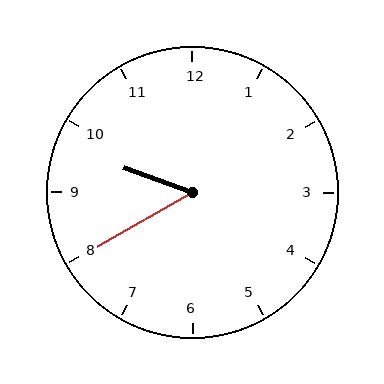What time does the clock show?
9:40.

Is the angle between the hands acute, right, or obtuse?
It is acute.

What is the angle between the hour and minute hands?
Approximately 50 degrees.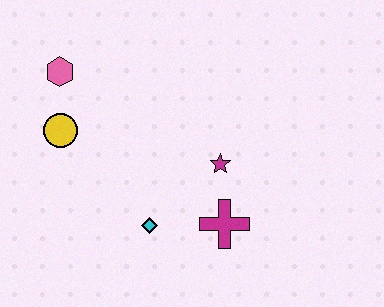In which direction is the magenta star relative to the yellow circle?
The magenta star is to the right of the yellow circle.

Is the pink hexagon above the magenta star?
Yes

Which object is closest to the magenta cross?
The magenta star is closest to the magenta cross.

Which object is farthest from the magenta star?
The pink hexagon is farthest from the magenta star.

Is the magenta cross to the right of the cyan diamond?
Yes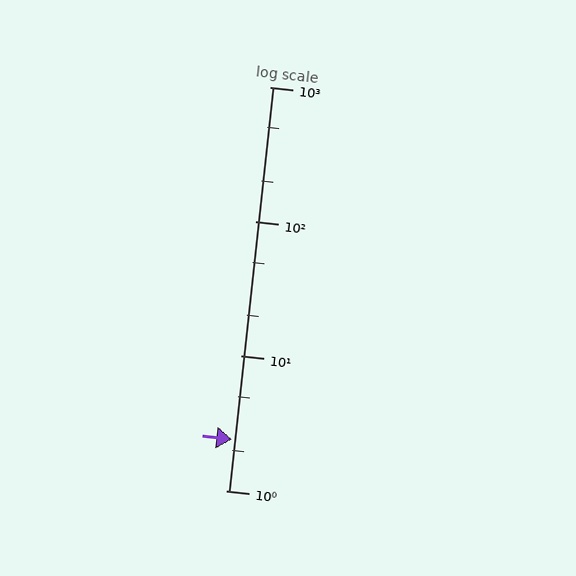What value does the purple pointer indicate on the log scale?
The pointer indicates approximately 2.4.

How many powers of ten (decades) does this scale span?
The scale spans 3 decades, from 1 to 1000.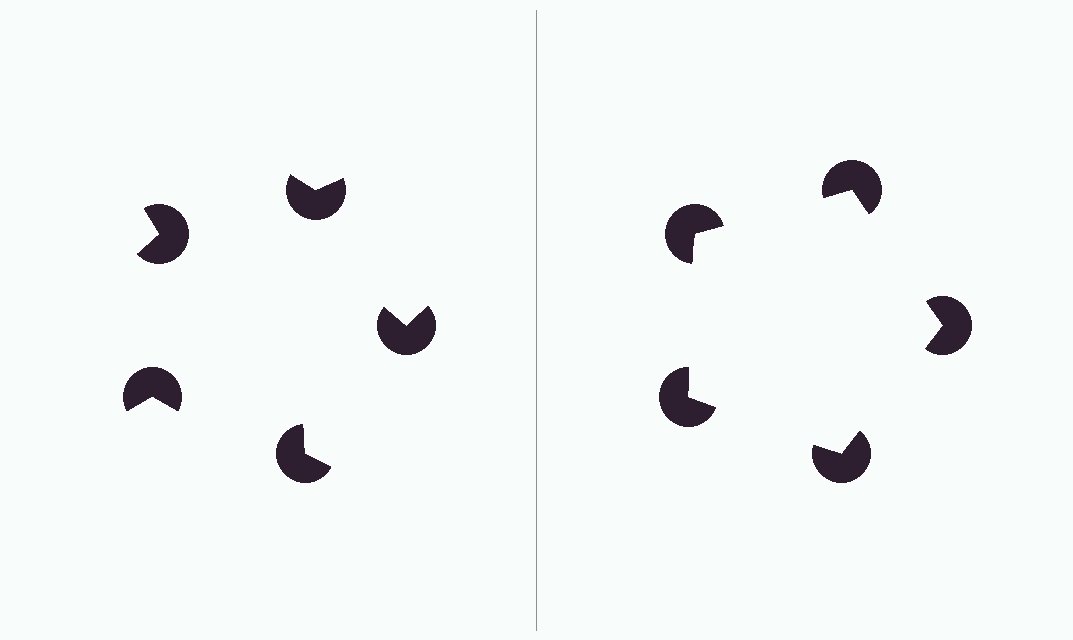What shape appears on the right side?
An illusory pentagon.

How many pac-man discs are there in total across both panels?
10 — 5 on each side.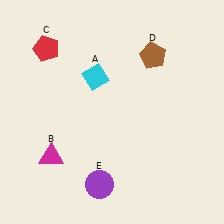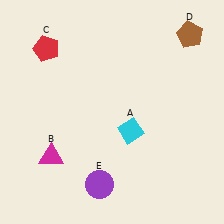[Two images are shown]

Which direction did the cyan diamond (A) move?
The cyan diamond (A) moved down.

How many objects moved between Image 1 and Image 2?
2 objects moved between the two images.